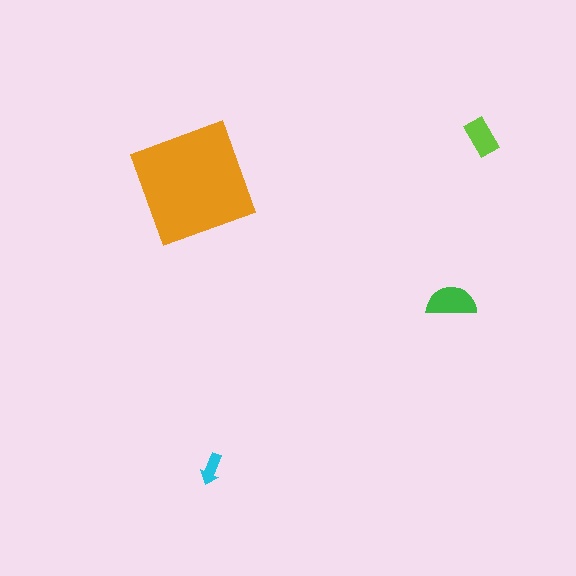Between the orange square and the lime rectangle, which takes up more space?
The orange square.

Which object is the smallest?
The cyan arrow.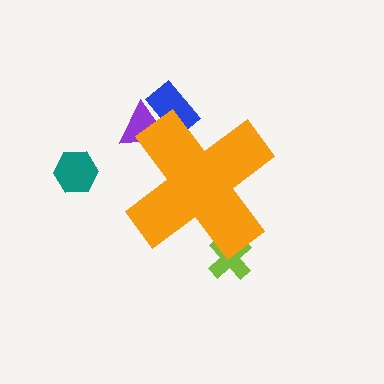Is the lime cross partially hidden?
Yes, the lime cross is partially hidden behind the orange cross.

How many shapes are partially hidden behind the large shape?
3 shapes are partially hidden.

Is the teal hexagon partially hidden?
No, the teal hexagon is fully visible.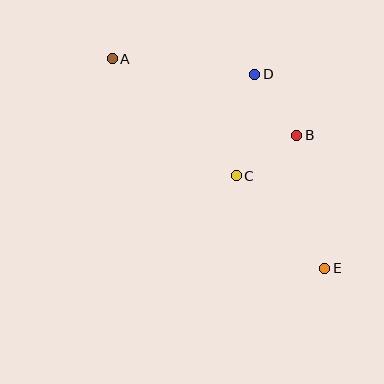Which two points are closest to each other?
Points B and C are closest to each other.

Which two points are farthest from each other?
Points A and E are farthest from each other.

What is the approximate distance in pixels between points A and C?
The distance between A and C is approximately 170 pixels.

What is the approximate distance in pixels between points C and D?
The distance between C and D is approximately 103 pixels.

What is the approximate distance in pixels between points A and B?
The distance between A and B is approximately 200 pixels.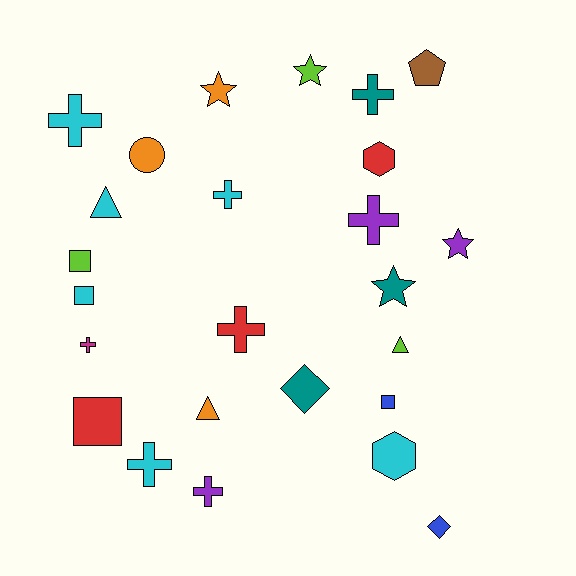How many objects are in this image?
There are 25 objects.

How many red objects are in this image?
There are 3 red objects.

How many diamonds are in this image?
There are 2 diamonds.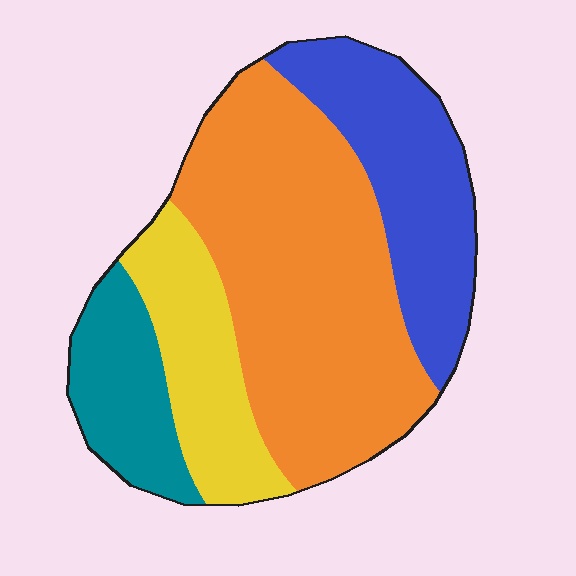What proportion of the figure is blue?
Blue covers around 25% of the figure.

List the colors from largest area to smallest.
From largest to smallest: orange, blue, yellow, teal.